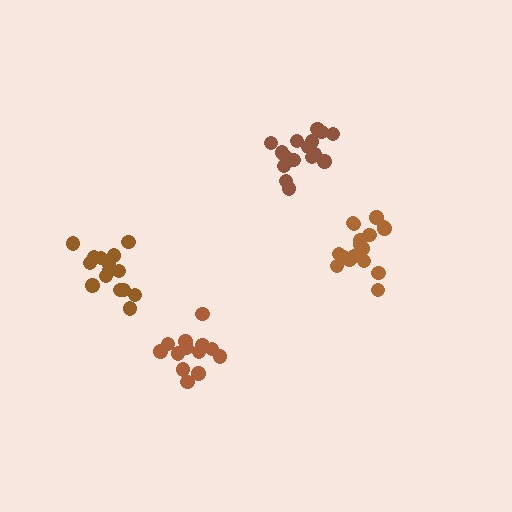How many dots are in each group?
Group 1: 13 dots, Group 2: 17 dots, Group 3: 16 dots, Group 4: 15 dots (61 total).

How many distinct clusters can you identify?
There are 4 distinct clusters.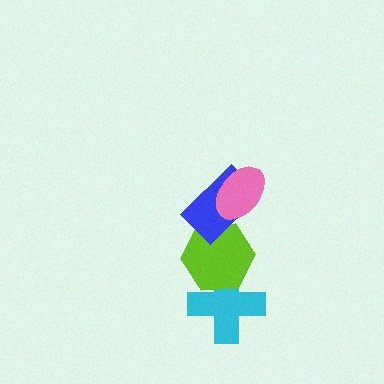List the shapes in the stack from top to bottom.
From top to bottom: the pink ellipse, the blue rectangle, the lime hexagon, the cyan cross.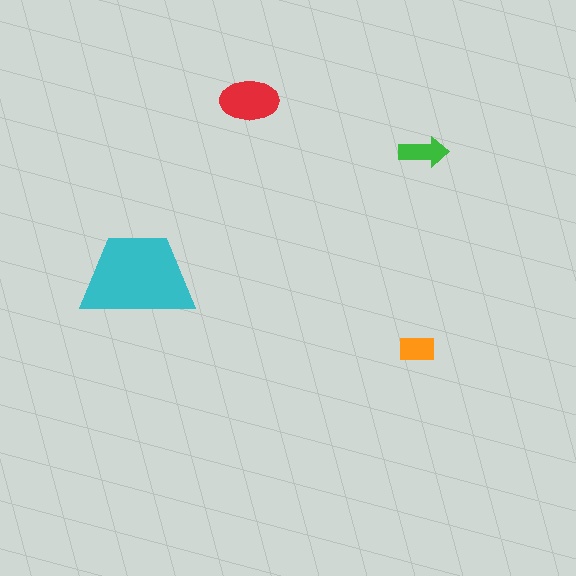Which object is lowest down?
The orange rectangle is bottommost.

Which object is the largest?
The cyan trapezoid.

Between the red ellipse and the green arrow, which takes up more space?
The red ellipse.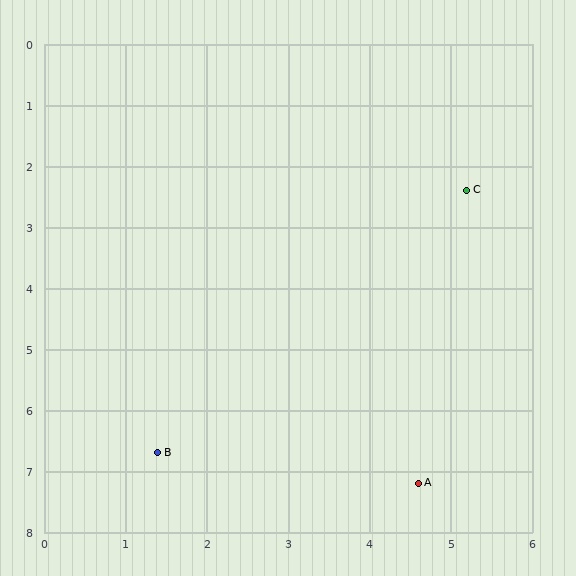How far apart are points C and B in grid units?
Points C and B are about 5.7 grid units apart.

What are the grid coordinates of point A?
Point A is at approximately (4.6, 7.2).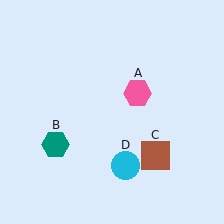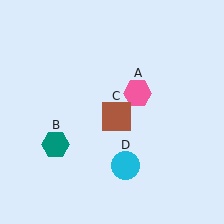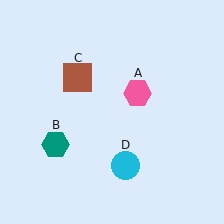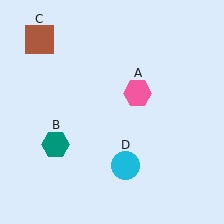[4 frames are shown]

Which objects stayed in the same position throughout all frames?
Pink hexagon (object A) and teal hexagon (object B) and cyan circle (object D) remained stationary.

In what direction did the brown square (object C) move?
The brown square (object C) moved up and to the left.